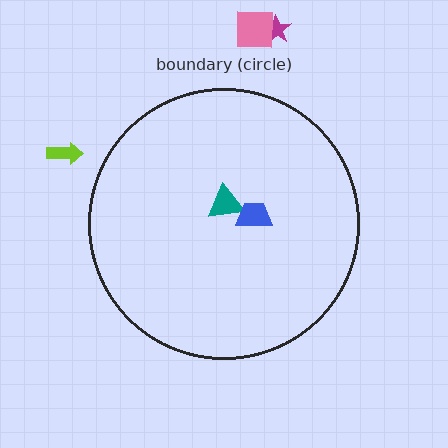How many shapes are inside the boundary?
2 inside, 3 outside.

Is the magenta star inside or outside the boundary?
Outside.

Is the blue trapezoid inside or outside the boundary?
Inside.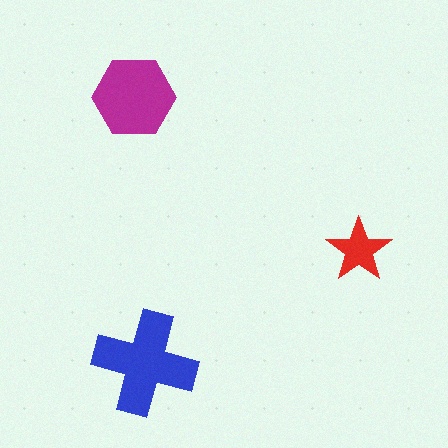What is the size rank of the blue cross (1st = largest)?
1st.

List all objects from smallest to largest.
The red star, the magenta hexagon, the blue cross.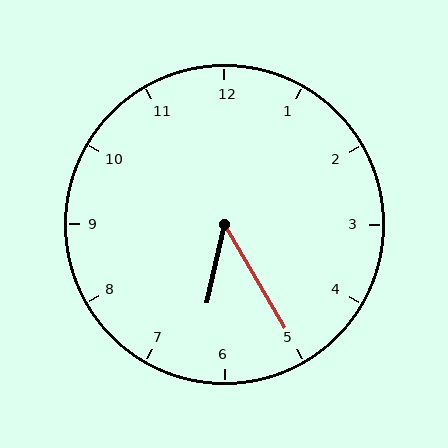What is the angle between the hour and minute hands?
Approximately 42 degrees.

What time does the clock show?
6:25.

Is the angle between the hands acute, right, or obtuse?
It is acute.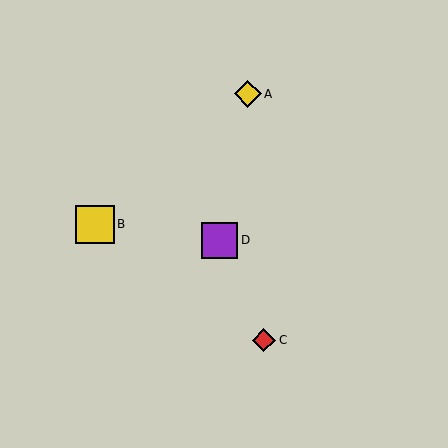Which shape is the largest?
The yellow square (labeled B) is the largest.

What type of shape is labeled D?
Shape D is a purple square.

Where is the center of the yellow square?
The center of the yellow square is at (95, 224).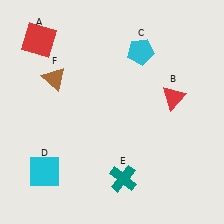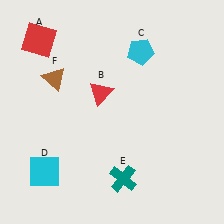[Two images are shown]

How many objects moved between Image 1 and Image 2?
1 object moved between the two images.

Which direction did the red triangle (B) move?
The red triangle (B) moved left.